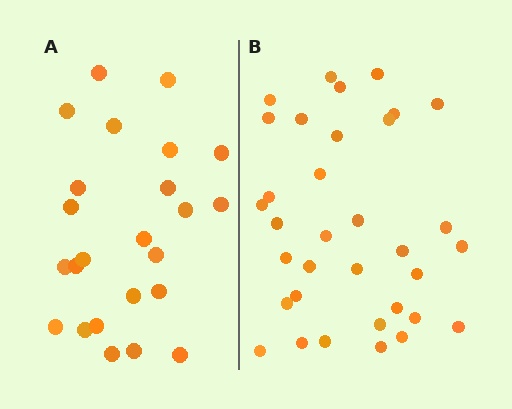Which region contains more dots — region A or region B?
Region B (the right region) has more dots.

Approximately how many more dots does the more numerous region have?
Region B has roughly 10 or so more dots than region A.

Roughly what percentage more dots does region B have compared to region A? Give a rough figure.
About 40% more.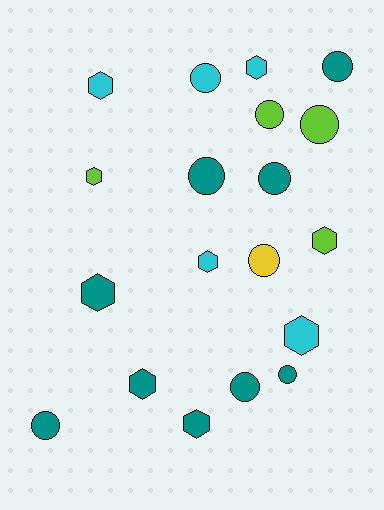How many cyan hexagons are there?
There are 4 cyan hexagons.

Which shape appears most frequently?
Circle, with 10 objects.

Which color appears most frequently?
Teal, with 9 objects.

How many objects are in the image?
There are 19 objects.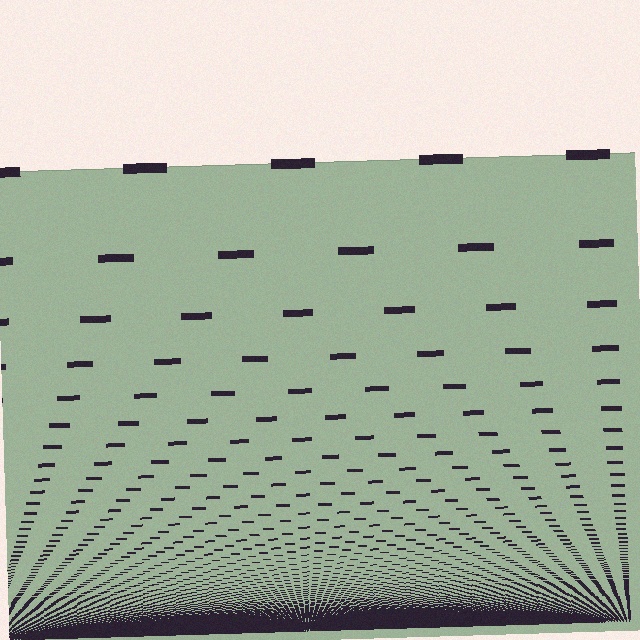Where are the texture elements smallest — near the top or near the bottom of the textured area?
Near the bottom.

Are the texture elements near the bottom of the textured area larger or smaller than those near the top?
Smaller. The gradient is inverted — elements near the bottom are smaller and denser.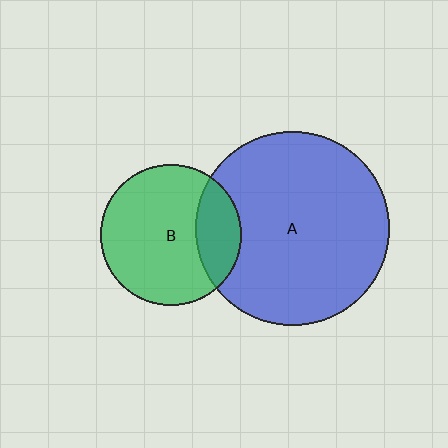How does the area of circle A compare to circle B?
Approximately 1.9 times.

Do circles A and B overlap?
Yes.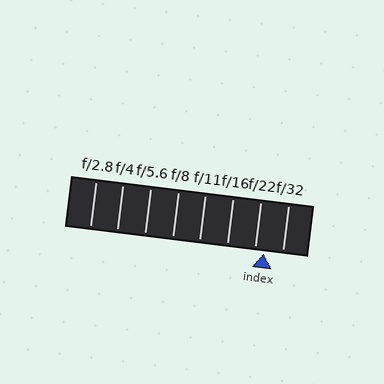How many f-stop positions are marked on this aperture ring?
There are 8 f-stop positions marked.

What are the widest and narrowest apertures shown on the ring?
The widest aperture shown is f/2.8 and the narrowest is f/32.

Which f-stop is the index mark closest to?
The index mark is closest to f/22.